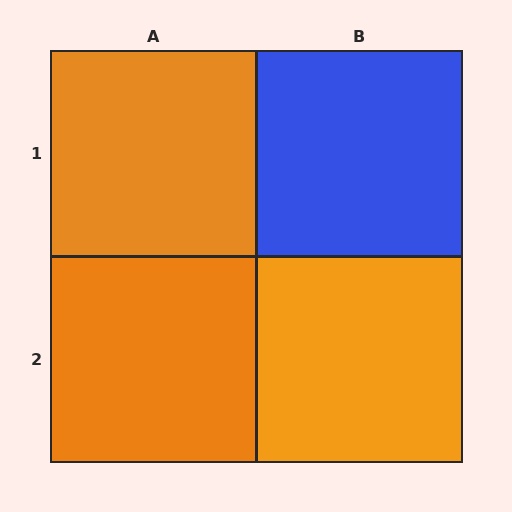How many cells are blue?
1 cell is blue.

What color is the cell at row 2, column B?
Orange.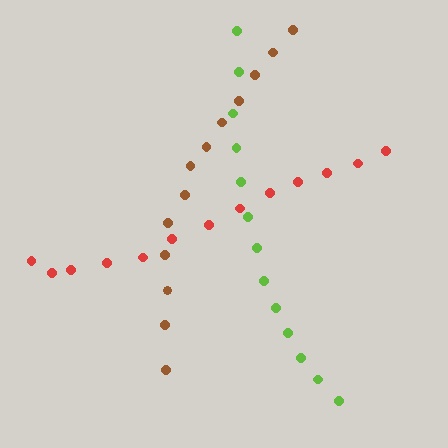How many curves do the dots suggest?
There are 3 distinct paths.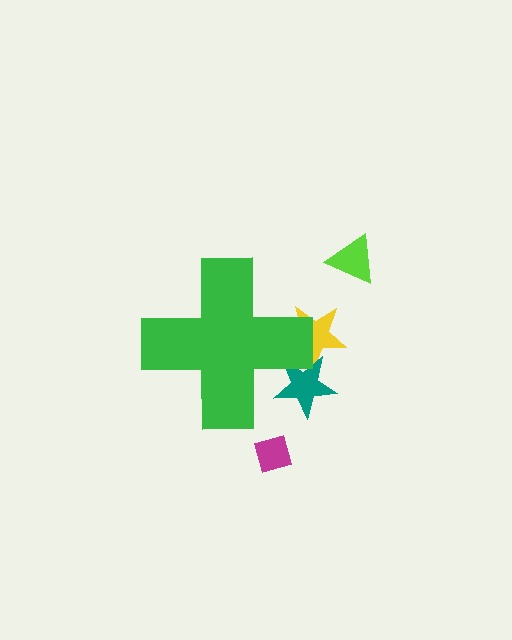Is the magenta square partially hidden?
No, the magenta square is fully visible.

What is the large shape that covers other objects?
A green cross.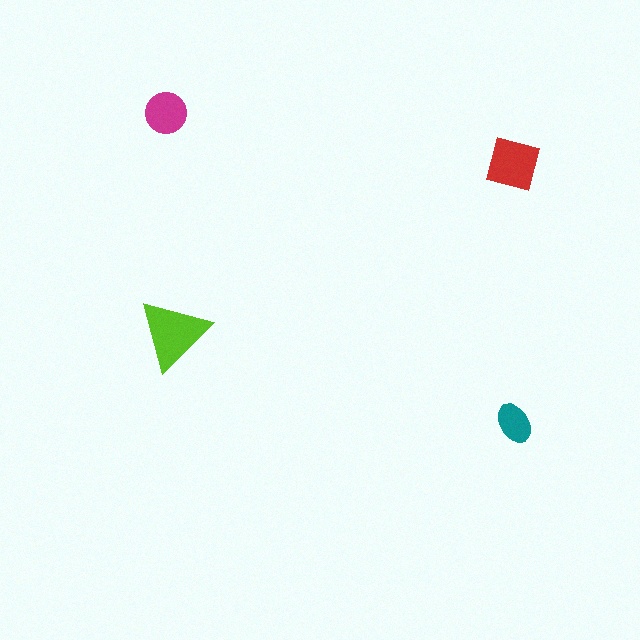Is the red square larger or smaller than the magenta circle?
Larger.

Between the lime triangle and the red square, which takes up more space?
The lime triangle.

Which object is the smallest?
The teal ellipse.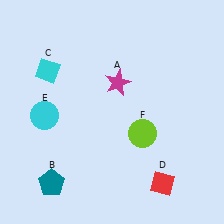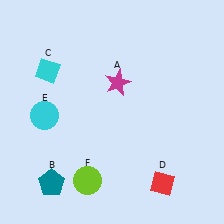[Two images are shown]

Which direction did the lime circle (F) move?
The lime circle (F) moved left.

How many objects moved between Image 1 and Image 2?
1 object moved between the two images.